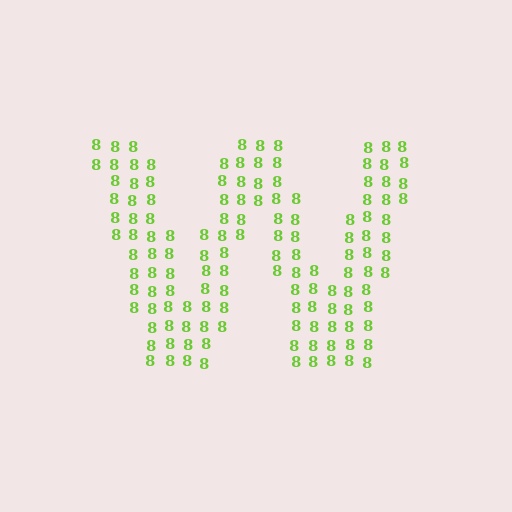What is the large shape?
The large shape is the letter W.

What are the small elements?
The small elements are digit 8's.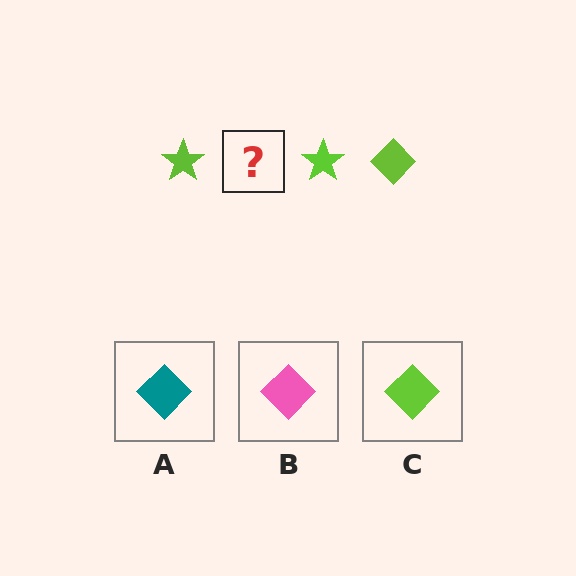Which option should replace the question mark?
Option C.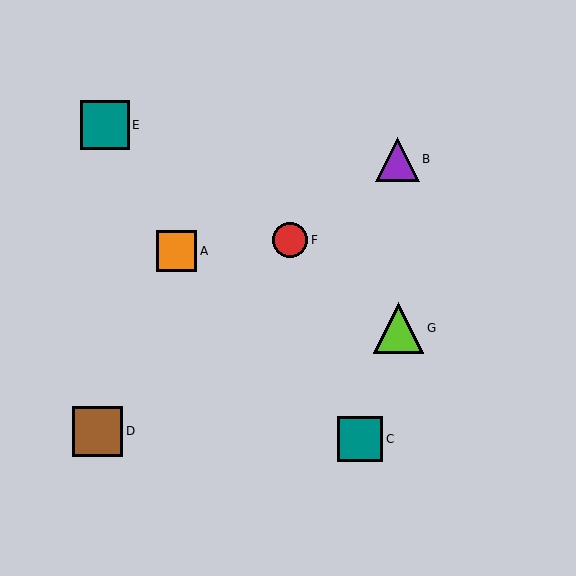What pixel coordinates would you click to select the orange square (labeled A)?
Click at (177, 251) to select the orange square A.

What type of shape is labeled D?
Shape D is a brown square.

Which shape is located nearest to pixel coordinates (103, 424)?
The brown square (labeled D) at (98, 431) is nearest to that location.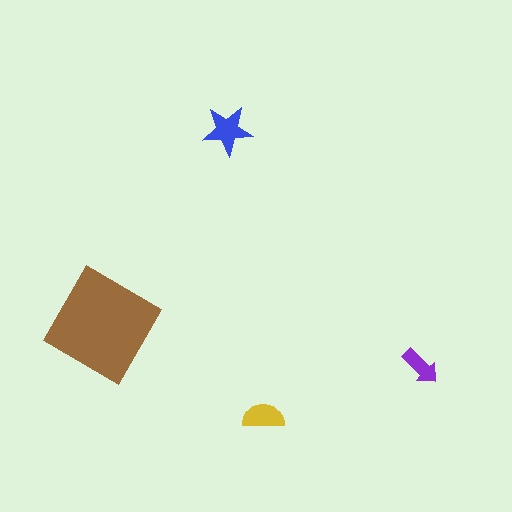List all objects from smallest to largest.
The purple arrow, the yellow semicircle, the blue star, the brown diamond.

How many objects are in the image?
There are 4 objects in the image.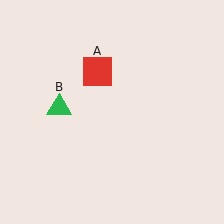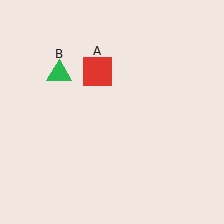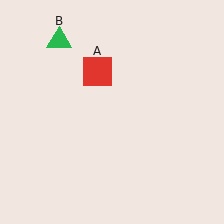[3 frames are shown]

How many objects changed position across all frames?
1 object changed position: green triangle (object B).